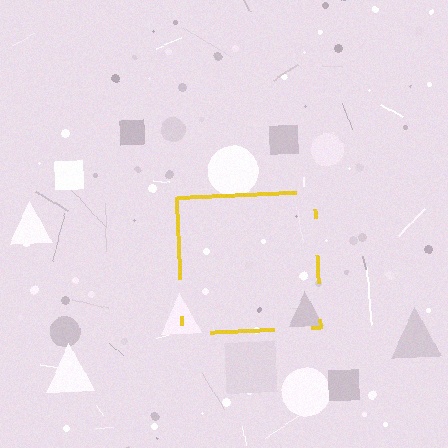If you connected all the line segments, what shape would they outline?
They would outline a square.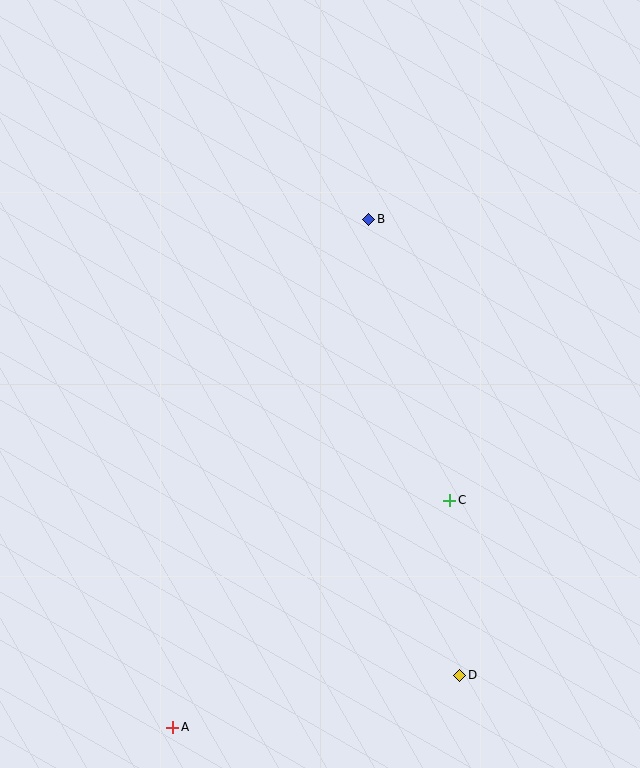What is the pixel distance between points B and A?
The distance between B and A is 544 pixels.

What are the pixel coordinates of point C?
Point C is at (450, 500).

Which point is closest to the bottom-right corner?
Point D is closest to the bottom-right corner.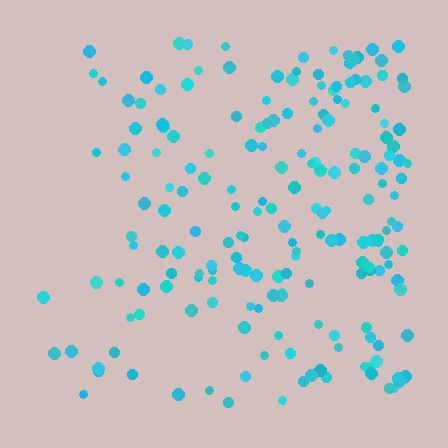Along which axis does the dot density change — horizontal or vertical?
Horizontal.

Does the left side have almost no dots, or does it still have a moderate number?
Still a moderate number, just noticeably fewer than the right.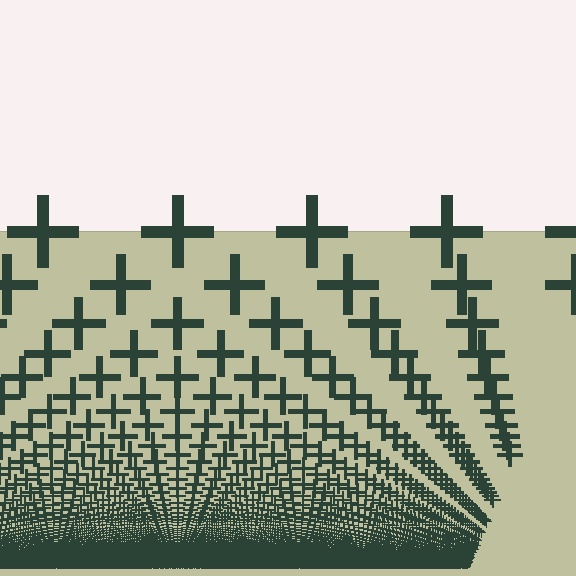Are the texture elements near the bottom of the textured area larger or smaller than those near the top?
Smaller. The gradient is inverted — elements near the bottom are smaller and denser.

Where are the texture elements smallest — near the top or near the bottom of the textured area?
Near the bottom.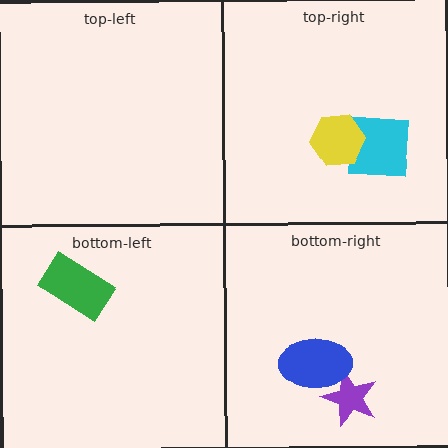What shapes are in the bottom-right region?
The purple star, the blue ellipse.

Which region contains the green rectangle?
The bottom-left region.